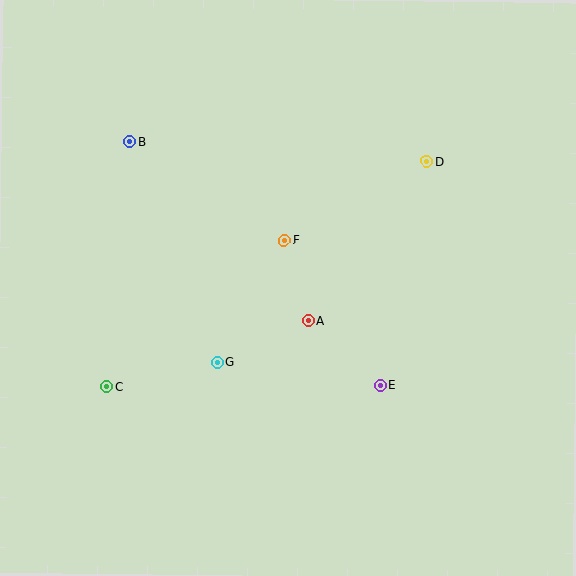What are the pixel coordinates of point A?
Point A is at (308, 321).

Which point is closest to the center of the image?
Point A at (308, 321) is closest to the center.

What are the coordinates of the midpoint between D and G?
The midpoint between D and G is at (322, 262).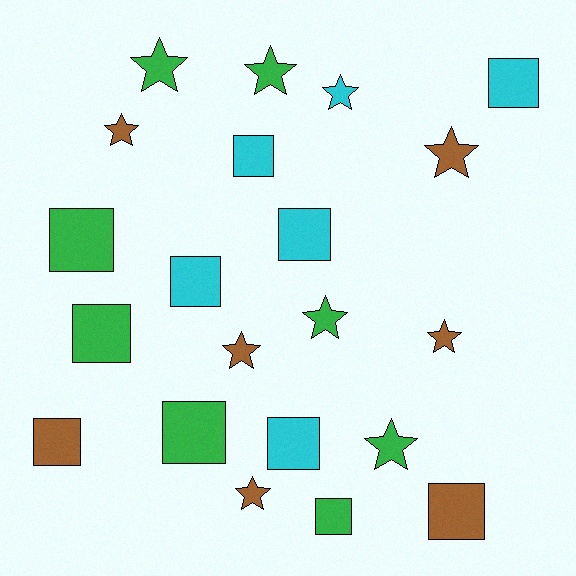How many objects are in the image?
There are 21 objects.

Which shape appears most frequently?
Square, with 11 objects.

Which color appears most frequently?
Green, with 8 objects.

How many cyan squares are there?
There are 5 cyan squares.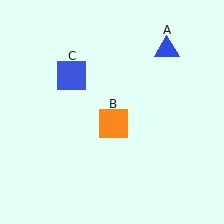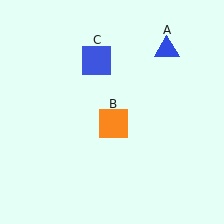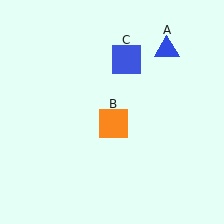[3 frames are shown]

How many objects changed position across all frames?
1 object changed position: blue square (object C).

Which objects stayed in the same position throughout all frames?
Blue triangle (object A) and orange square (object B) remained stationary.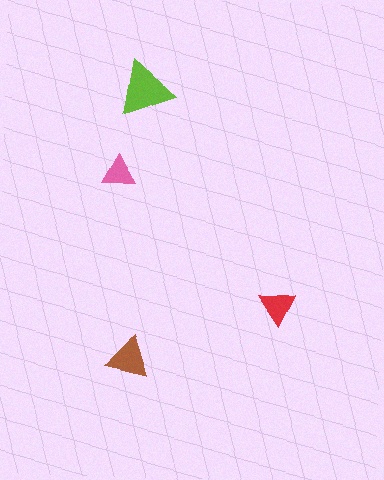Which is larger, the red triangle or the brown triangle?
The brown one.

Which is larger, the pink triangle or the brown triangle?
The brown one.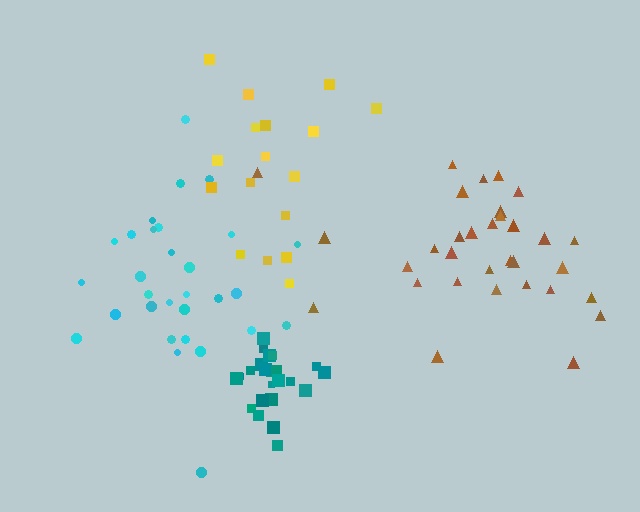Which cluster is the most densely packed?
Teal.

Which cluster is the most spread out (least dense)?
Yellow.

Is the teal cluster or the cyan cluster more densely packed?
Teal.